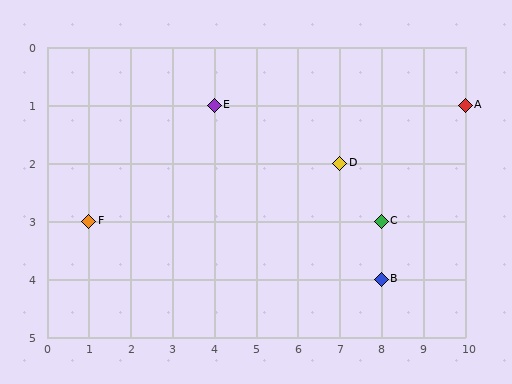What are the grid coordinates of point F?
Point F is at grid coordinates (1, 3).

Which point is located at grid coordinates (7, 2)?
Point D is at (7, 2).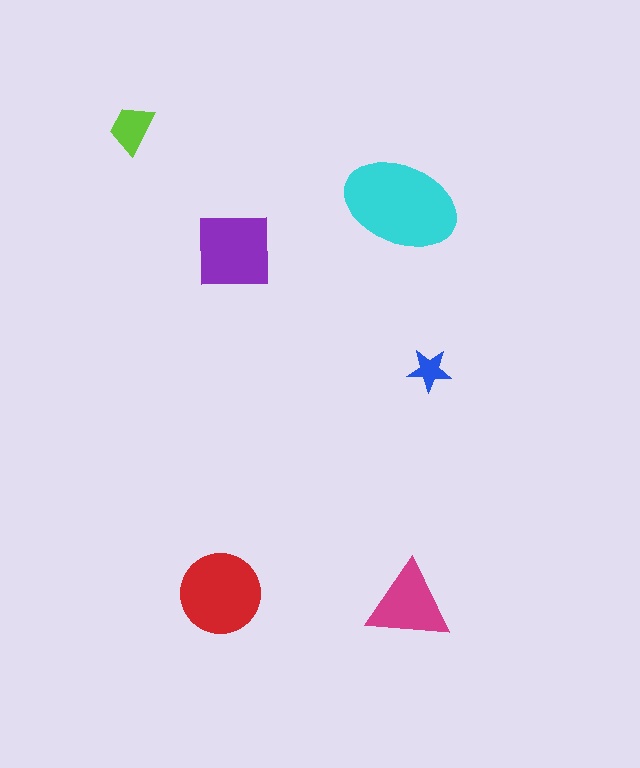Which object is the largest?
The cyan ellipse.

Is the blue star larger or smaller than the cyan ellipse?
Smaller.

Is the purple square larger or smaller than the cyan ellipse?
Smaller.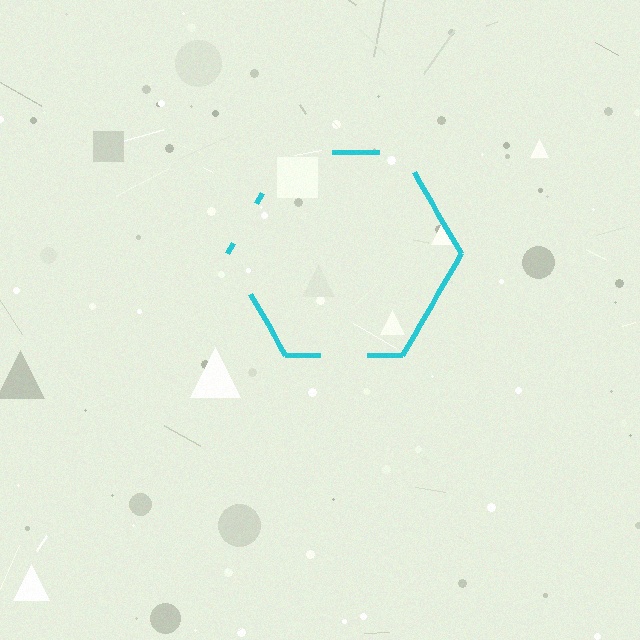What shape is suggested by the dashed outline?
The dashed outline suggests a hexagon.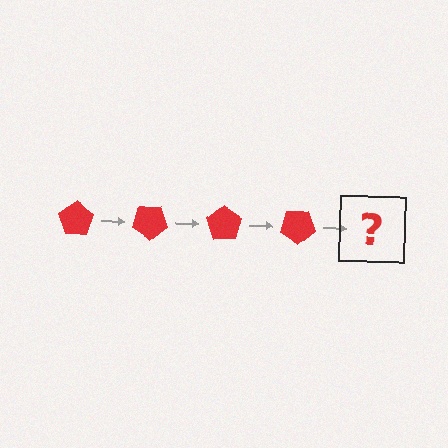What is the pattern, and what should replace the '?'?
The pattern is that the pentagon rotates 35 degrees each step. The '?' should be a red pentagon rotated 140 degrees.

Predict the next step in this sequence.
The next step is a red pentagon rotated 140 degrees.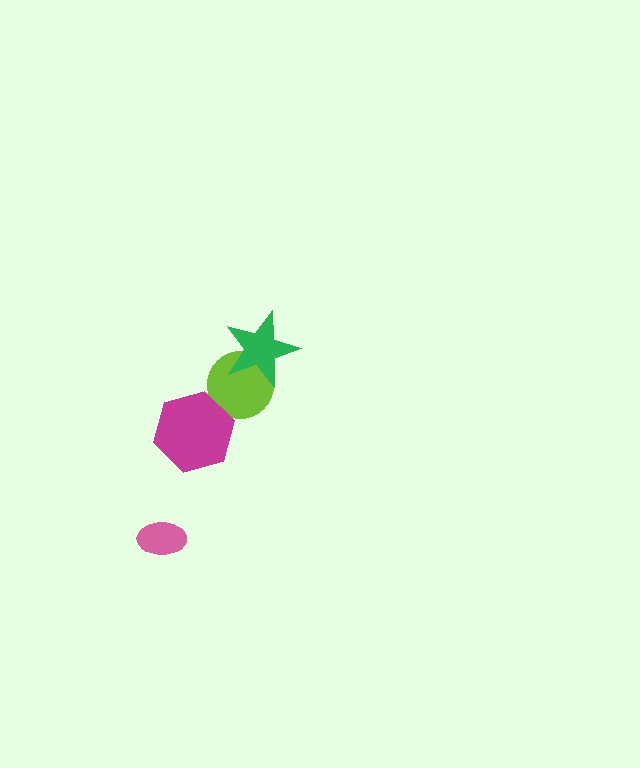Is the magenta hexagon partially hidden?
No, no other shape covers it.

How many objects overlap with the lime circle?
2 objects overlap with the lime circle.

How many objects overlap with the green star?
1 object overlaps with the green star.